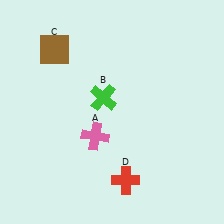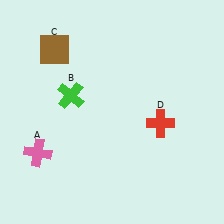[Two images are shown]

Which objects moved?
The objects that moved are: the pink cross (A), the green cross (B), the red cross (D).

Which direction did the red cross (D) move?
The red cross (D) moved up.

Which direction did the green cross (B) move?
The green cross (B) moved left.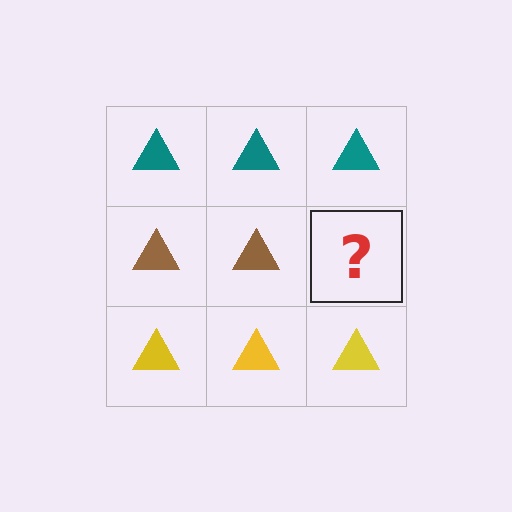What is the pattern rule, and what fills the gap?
The rule is that each row has a consistent color. The gap should be filled with a brown triangle.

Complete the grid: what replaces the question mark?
The question mark should be replaced with a brown triangle.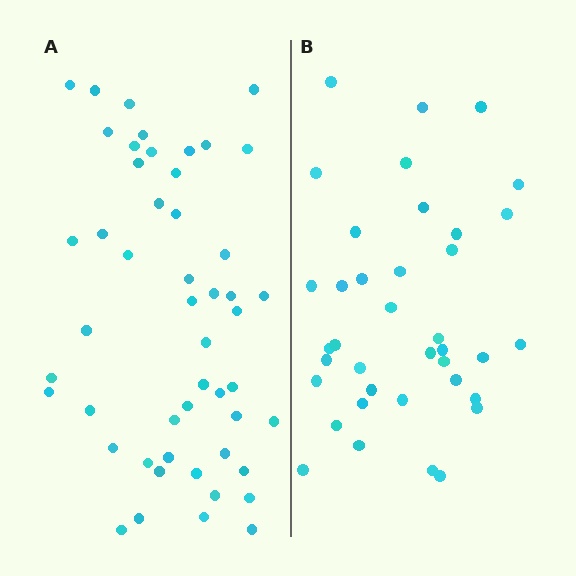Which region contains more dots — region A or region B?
Region A (the left region) has more dots.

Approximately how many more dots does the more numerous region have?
Region A has roughly 12 or so more dots than region B.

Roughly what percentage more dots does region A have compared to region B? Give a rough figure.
About 30% more.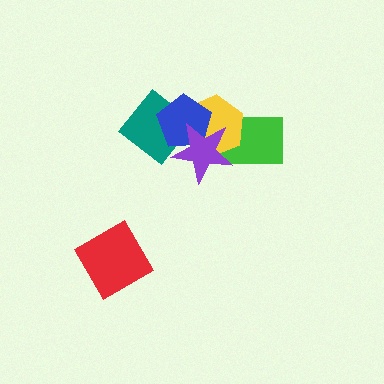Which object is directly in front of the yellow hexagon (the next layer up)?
The blue pentagon is directly in front of the yellow hexagon.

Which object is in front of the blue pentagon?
The purple star is in front of the blue pentagon.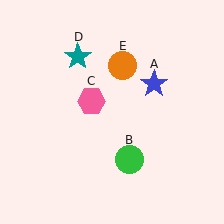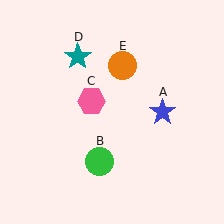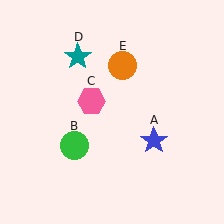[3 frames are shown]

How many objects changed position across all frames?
2 objects changed position: blue star (object A), green circle (object B).